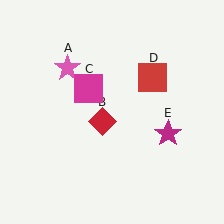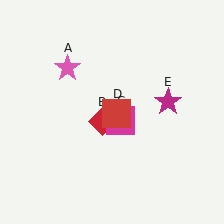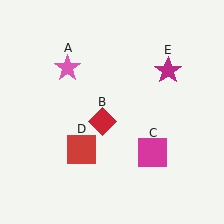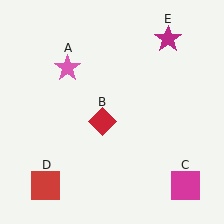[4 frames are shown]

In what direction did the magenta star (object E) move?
The magenta star (object E) moved up.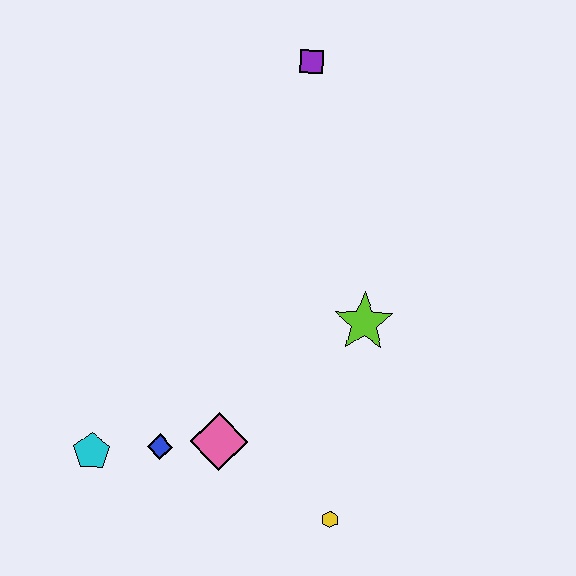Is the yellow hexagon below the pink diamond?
Yes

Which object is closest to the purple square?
The lime star is closest to the purple square.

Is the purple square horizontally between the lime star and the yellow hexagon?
No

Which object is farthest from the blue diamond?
The purple square is farthest from the blue diamond.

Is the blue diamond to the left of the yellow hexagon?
Yes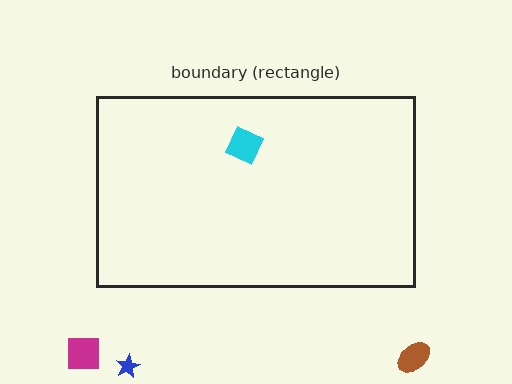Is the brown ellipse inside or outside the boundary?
Outside.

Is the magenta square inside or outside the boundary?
Outside.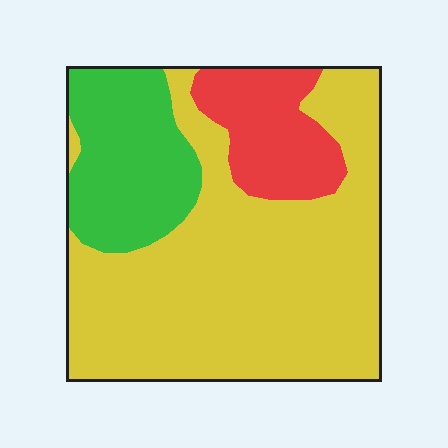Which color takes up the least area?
Red, at roughly 15%.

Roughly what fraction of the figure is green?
Green takes up about one fifth (1/5) of the figure.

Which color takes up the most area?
Yellow, at roughly 65%.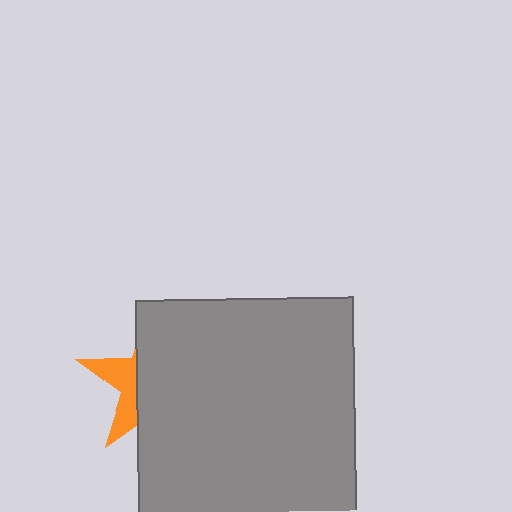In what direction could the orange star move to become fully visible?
The orange star could move left. That would shift it out from behind the gray square entirely.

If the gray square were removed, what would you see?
You would see the complete orange star.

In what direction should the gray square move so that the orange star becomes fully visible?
The gray square should move right. That is the shortest direction to clear the overlap and leave the orange star fully visible.